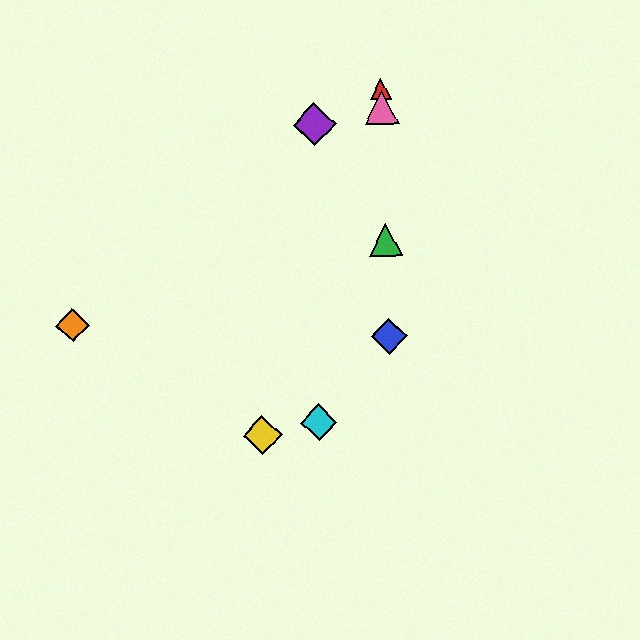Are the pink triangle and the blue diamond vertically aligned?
Yes, both are at x≈381.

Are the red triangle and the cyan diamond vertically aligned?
No, the red triangle is at x≈381 and the cyan diamond is at x≈319.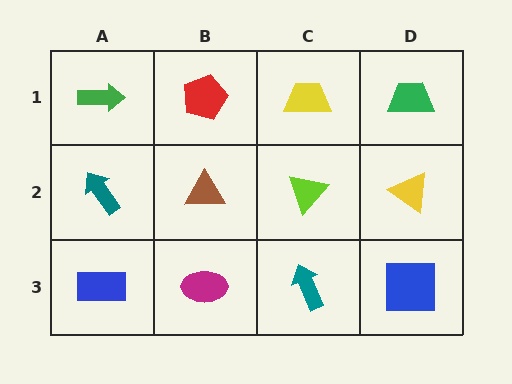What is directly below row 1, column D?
A yellow triangle.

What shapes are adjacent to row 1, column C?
A lime triangle (row 2, column C), a red pentagon (row 1, column B), a green trapezoid (row 1, column D).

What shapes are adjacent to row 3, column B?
A brown triangle (row 2, column B), a blue rectangle (row 3, column A), a teal arrow (row 3, column C).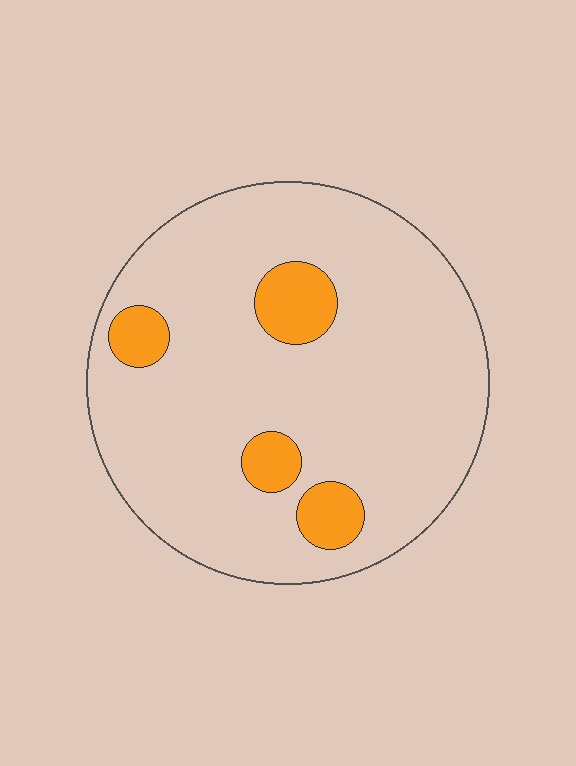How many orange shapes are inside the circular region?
4.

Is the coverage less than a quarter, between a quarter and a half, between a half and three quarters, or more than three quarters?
Less than a quarter.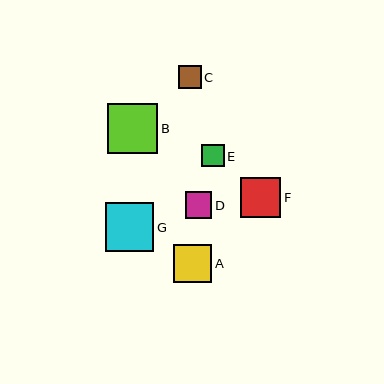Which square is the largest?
Square B is the largest with a size of approximately 50 pixels.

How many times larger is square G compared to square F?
Square G is approximately 1.2 times the size of square F.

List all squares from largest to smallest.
From largest to smallest: B, G, F, A, D, C, E.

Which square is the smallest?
Square E is the smallest with a size of approximately 22 pixels.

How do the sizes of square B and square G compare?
Square B and square G are approximately the same size.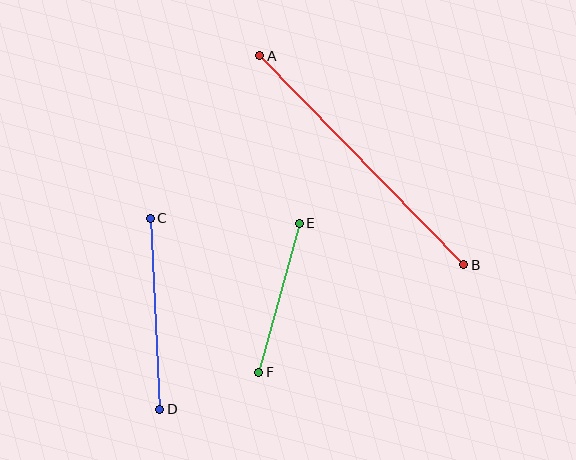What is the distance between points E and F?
The distance is approximately 154 pixels.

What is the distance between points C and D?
The distance is approximately 191 pixels.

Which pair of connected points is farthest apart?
Points A and B are farthest apart.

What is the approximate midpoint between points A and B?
The midpoint is at approximately (362, 160) pixels.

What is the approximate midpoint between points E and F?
The midpoint is at approximately (279, 298) pixels.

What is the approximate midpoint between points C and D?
The midpoint is at approximately (155, 314) pixels.